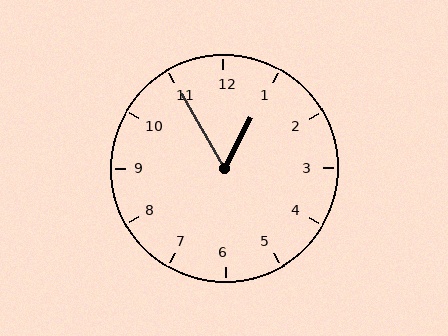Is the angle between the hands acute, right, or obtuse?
It is acute.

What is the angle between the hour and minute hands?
Approximately 58 degrees.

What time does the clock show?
12:55.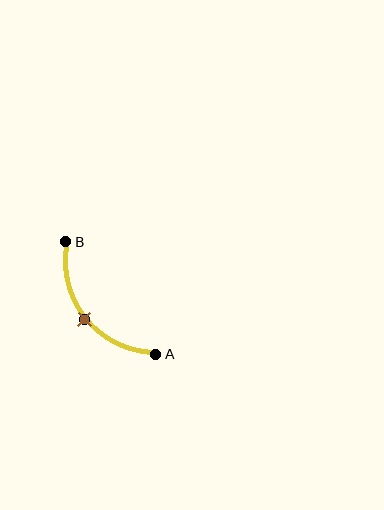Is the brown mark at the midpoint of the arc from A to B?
Yes. The brown mark lies on the arc at equal arc-length from both A and B — it is the arc midpoint.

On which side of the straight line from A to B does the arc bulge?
The arc bulges below and to the left of the straight line connecting A and B.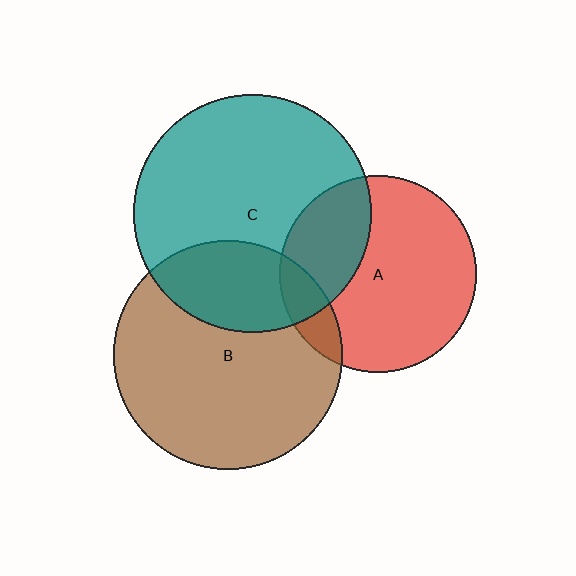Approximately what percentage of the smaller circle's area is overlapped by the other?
Approximately 30%.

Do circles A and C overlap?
Yes.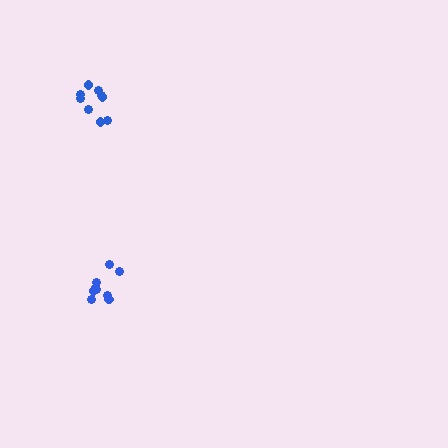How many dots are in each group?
Group 1: 9 dots, Group 2: 9 dots (18 total).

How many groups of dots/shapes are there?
There are 2 groups.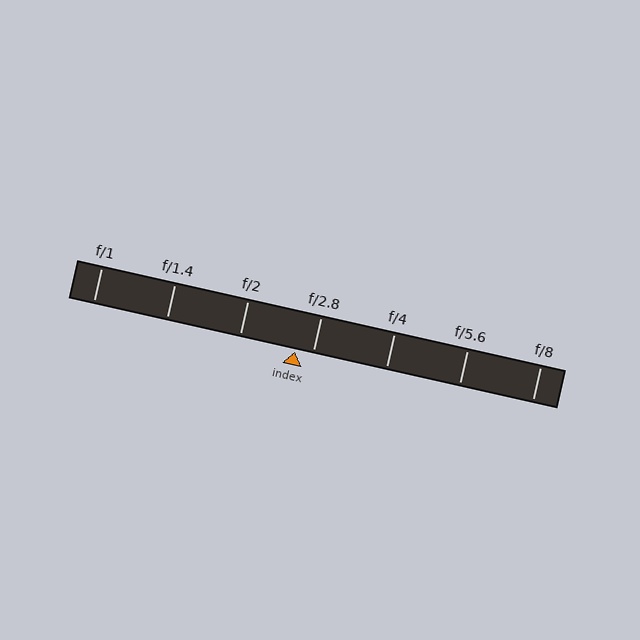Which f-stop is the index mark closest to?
The index mark is closest to f/2.8.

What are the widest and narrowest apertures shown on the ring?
The widest aperture shown is f/1 and the narrowest is f/8.